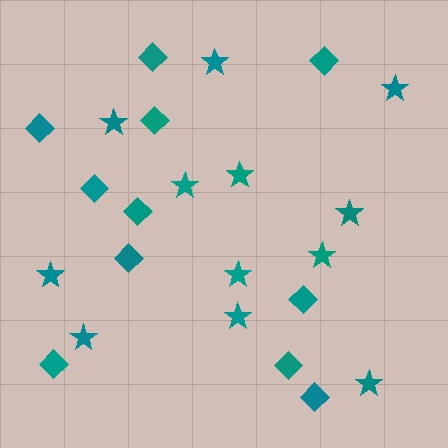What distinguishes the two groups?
There are 2 groups: one group of diamonds (11) and one group of stars (12).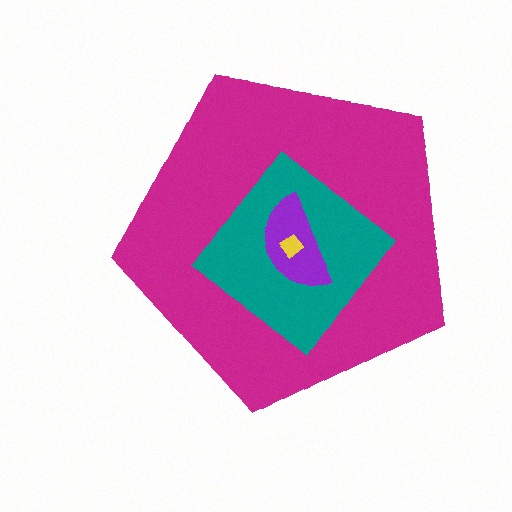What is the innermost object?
The yellow diamond.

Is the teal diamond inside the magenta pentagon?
Yes.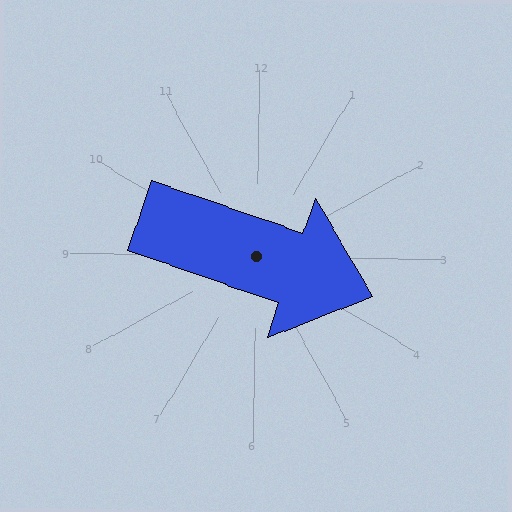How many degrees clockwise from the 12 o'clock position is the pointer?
Approximately 108 degrees.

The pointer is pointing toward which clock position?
Roughly 4 o'clock.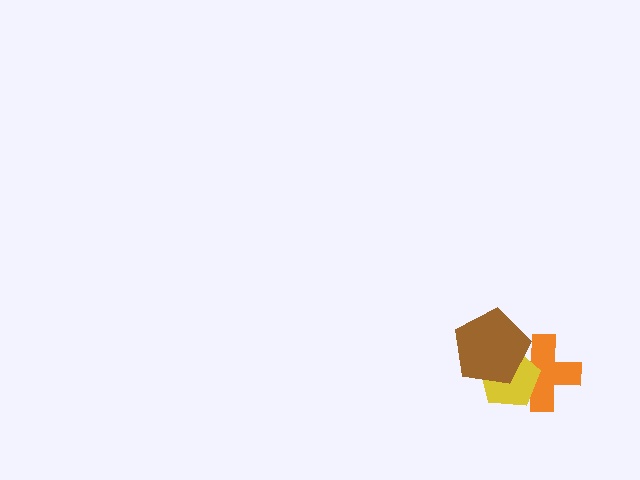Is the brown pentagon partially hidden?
No, no other shape covers it.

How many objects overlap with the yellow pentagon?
2 objects overlap with the yellow pentagon.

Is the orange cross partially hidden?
Yes, it is partially covered by another shape.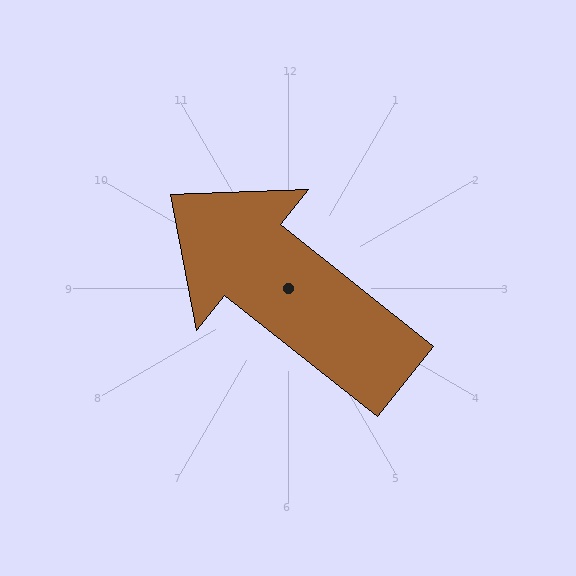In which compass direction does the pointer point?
Northwest.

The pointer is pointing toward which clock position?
Roughly 10 o'clock.